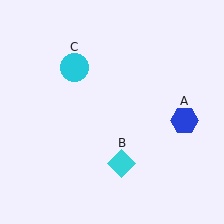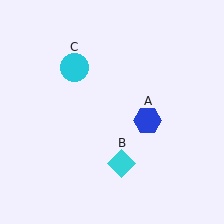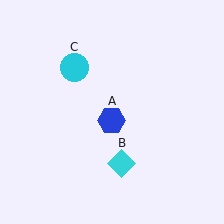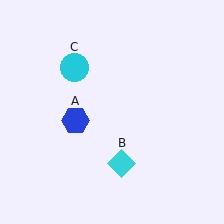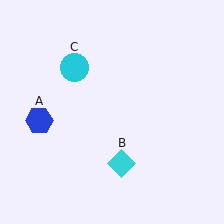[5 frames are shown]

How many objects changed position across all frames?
1 object changed position: blue hexagon (object A).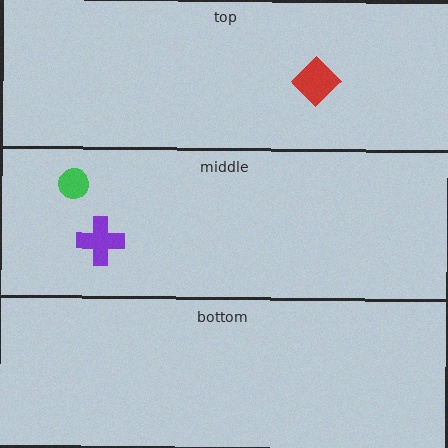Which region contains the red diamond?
The top region.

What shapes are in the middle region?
The green circle, the purple cross.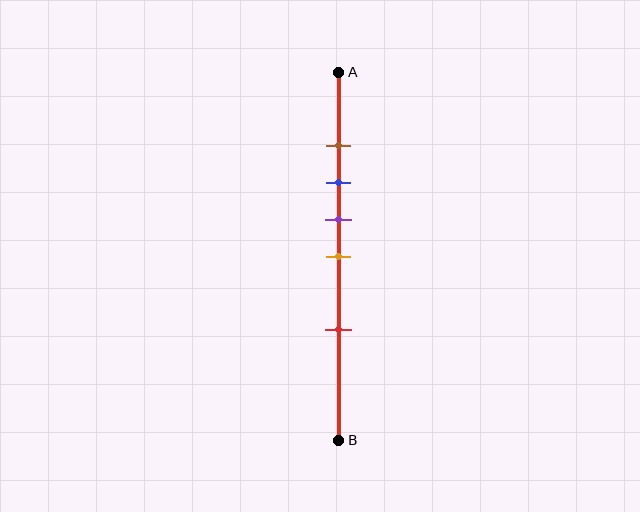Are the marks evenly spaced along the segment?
No, the marks are not evenly spaced.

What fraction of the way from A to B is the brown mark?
The brown mark is approximately 20% (0.2) of the way from A to B.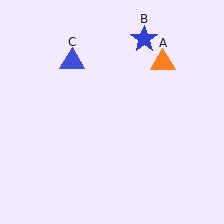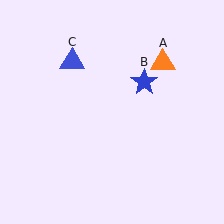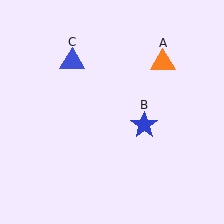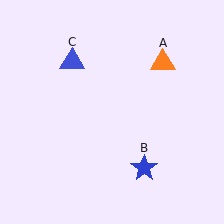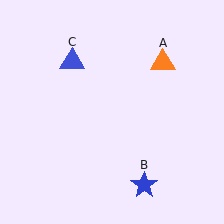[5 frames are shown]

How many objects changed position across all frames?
1 object changed position: blue star (object B).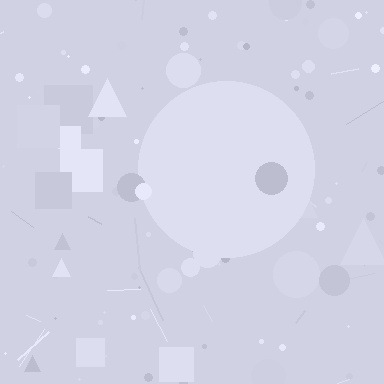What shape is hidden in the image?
A circle is hidden in the image.